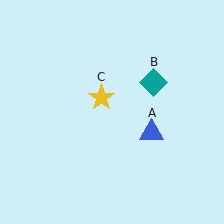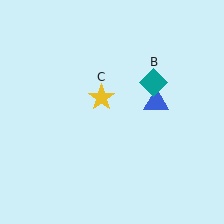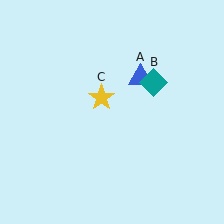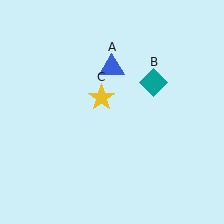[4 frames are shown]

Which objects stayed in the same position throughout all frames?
Teal diamond (object B) and yellow star (object C) remained stationary.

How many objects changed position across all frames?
1 object changed position: blue triangle (object A).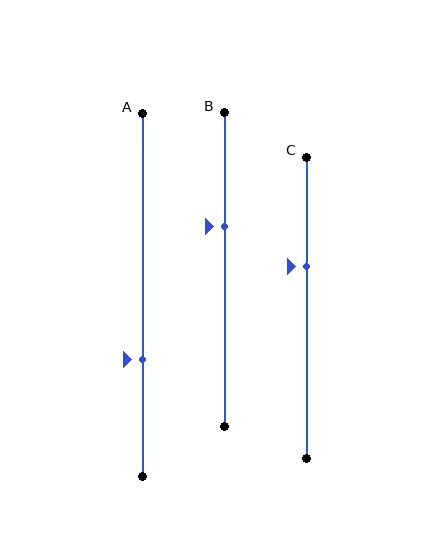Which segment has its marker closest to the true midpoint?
Segment C has its marker closest to the true midpoint.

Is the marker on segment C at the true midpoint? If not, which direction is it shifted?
No, the marker on segment C is shifted upward by about 14% of the segment length.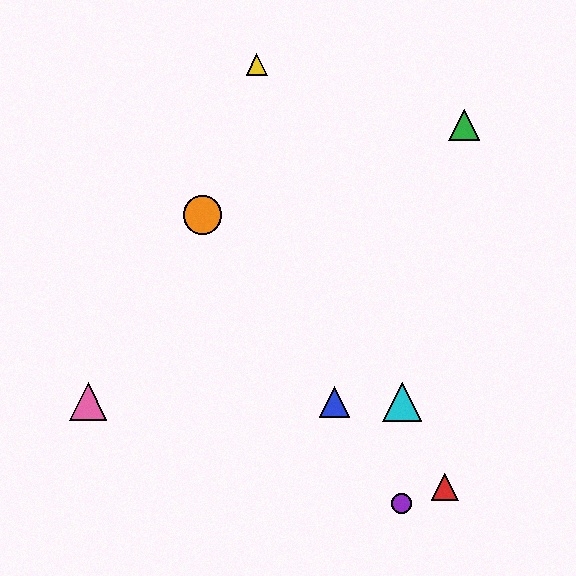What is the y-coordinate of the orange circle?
The orange circle is at y≈215.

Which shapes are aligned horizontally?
The blue triangle, the cyan triangle, the pink triangle are aligned horizontally.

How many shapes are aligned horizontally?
3 shapes (the blue triangle, the cyan triangle, the pink triangle) are aligned horizontally.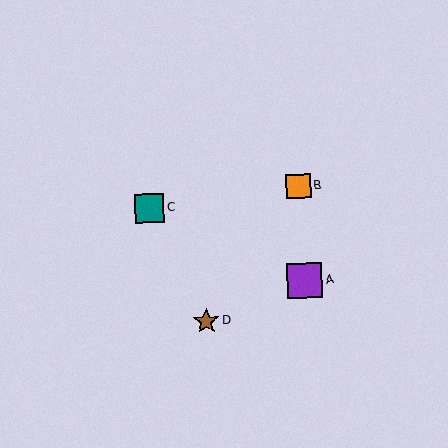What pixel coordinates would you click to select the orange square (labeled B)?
Click at (298, 186) to select the orange square B.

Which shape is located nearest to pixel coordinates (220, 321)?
The brown star (labeled D) at (206, 321) is nearest to that location.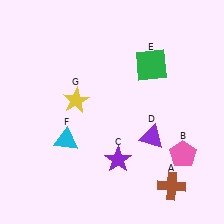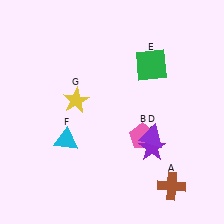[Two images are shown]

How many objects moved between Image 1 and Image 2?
2 objects moved between the two images.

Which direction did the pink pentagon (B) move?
The pink pentagon (B) moved left.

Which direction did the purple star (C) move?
The purple star (C) moved right.